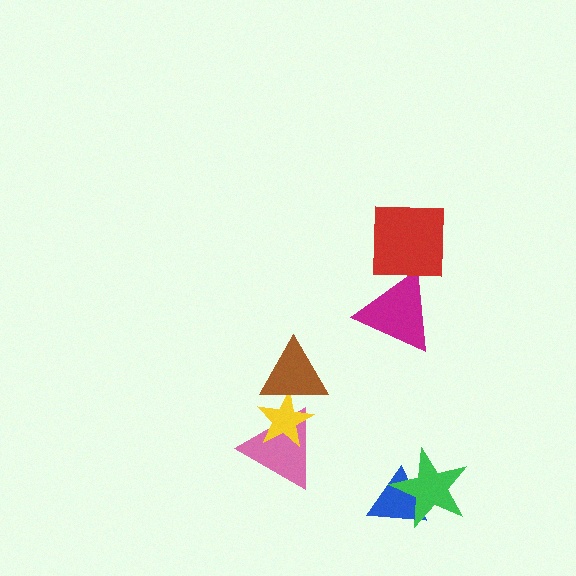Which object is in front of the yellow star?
The brown triangle is in front of the yellow star.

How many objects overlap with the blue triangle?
1 object overlaps with the blue triangle.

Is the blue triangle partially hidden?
Yes, it is partially covered by another shape.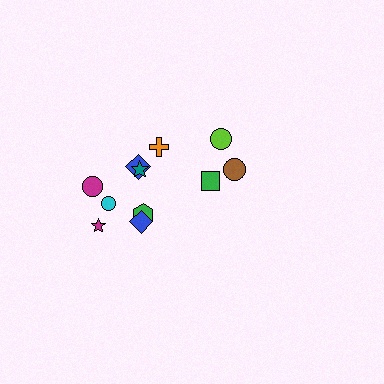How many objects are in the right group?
There are 3 objects.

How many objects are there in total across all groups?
There are 11 objects.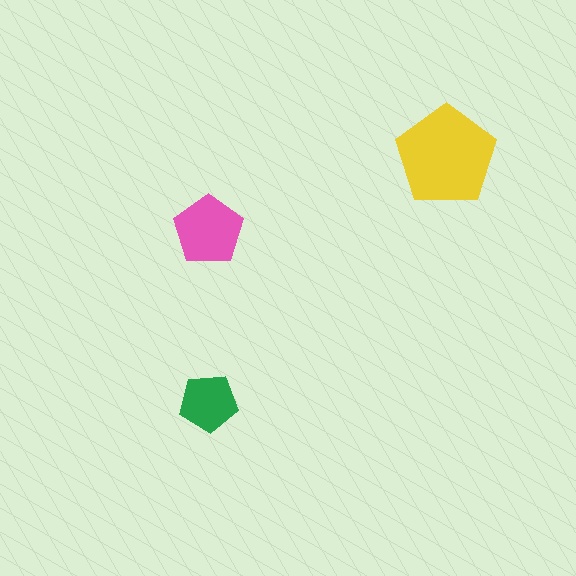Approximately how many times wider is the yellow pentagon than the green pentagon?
About 1.5 times wider.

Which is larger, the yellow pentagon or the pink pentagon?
The yellow one.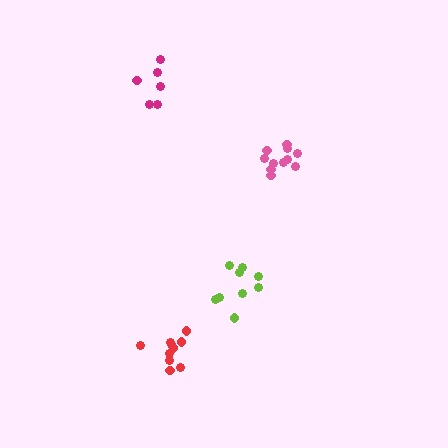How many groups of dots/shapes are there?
There are 4 groups.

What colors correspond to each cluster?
The clusters are colored: magenta, red, lime, pink.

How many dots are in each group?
Group 1: 6 dots, Group 2: 10 dots, Group 3: 9 dots, Group 4: 11 dots (36 total).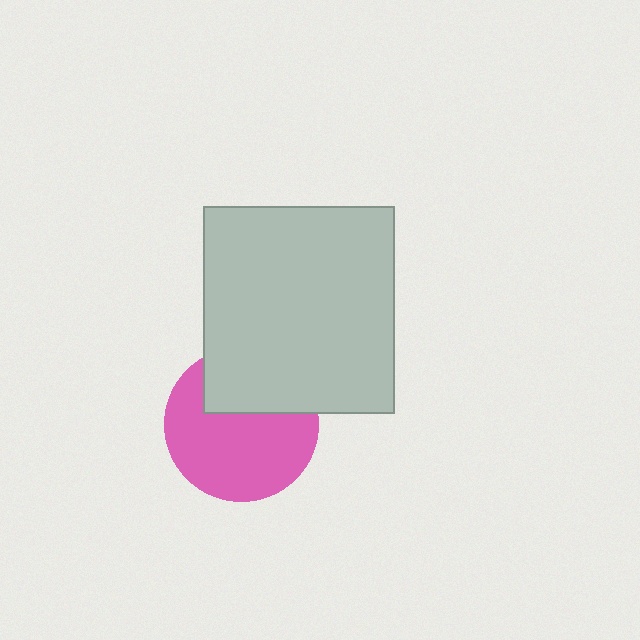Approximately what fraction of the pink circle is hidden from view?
Roughly 33% of the pink circle is hidden behind the light gray rectangle.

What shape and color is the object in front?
The object in front is a light gray rectangle.